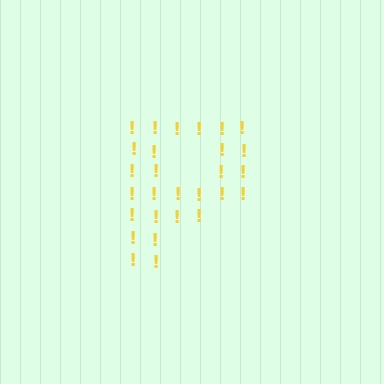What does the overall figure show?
The overall figure shows the letter P.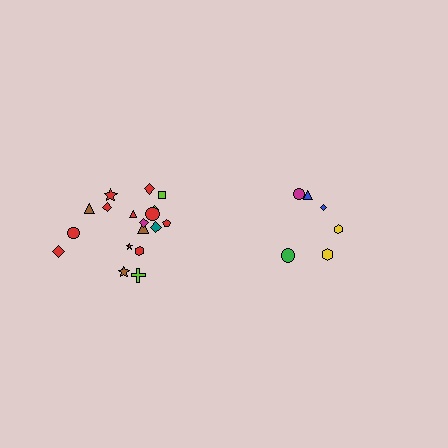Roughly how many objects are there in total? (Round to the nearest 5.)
Roughly 25 objects in total.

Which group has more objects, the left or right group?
The left group.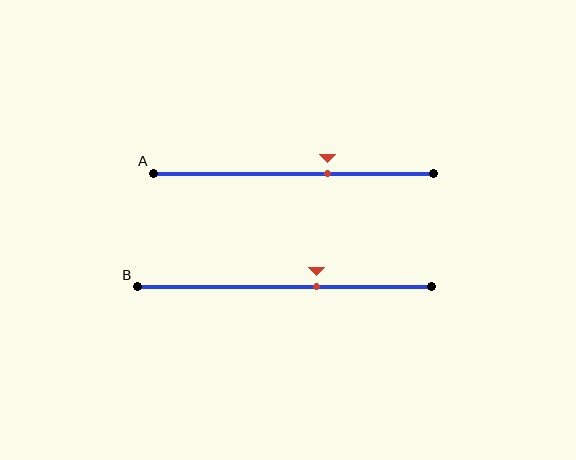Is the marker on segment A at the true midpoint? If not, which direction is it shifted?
No, the marker on segment A is shifted to the right by about 12% of the segment length.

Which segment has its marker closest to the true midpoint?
Segment B has its marker closest to the true midpoint.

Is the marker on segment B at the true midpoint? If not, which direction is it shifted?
No, the marker on segment B is shifted to the right by about 11% of the segment length.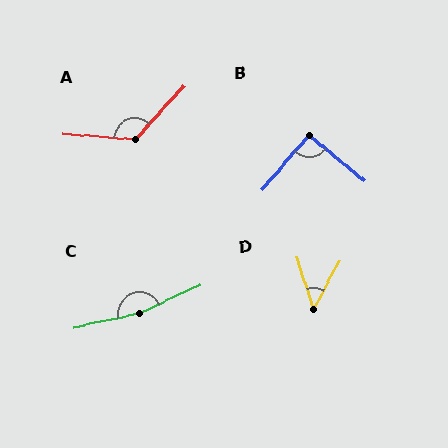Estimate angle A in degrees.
Approximately 128 degrees.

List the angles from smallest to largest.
D (47°), B (92°), A (128°), C (166°).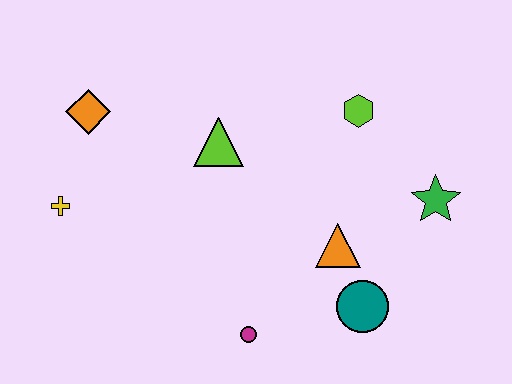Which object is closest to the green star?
The orange triangle is closest to the green star.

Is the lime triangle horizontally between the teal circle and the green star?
No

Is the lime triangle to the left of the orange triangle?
Yes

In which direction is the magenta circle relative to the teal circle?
The magenta circle is to the left of the teal circle.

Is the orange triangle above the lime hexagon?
No